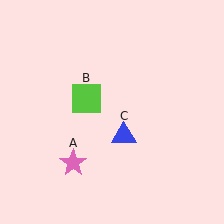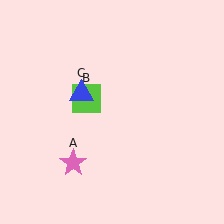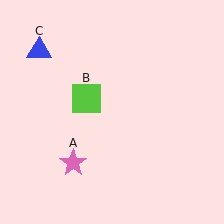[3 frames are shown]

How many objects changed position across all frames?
1 object changed position: blue triangle (object C).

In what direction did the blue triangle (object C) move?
The blue triangle (object C) moved up and to the left.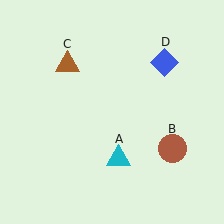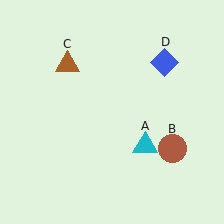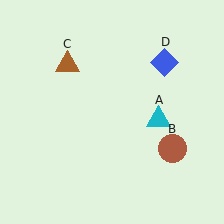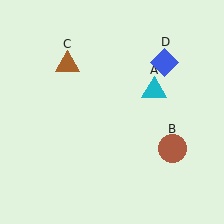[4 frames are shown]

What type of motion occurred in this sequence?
The cyan triangle (object A) rotated counterclockwise around the center of the scene.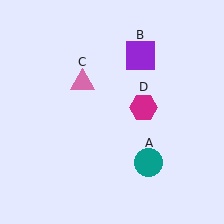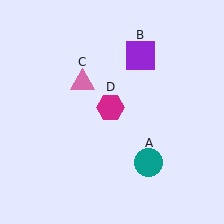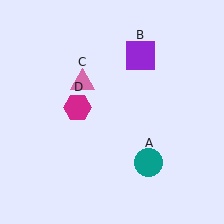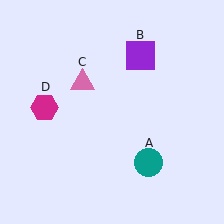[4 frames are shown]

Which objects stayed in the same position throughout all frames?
Teal circle (object A) and purple square (object B) and pink triangle (object C) remained stationary.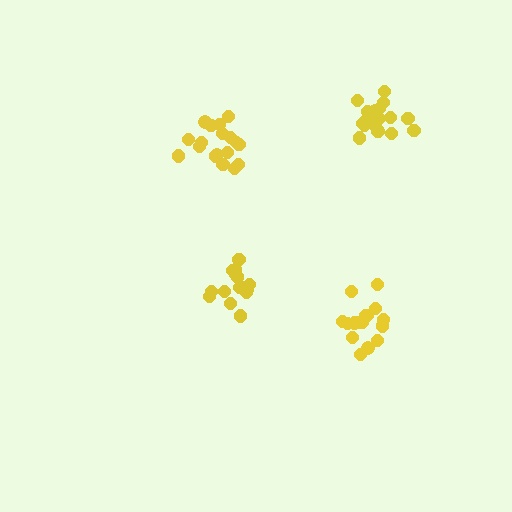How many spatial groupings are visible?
There are 4 spatial groupings.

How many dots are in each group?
Group 1: 16 dots, Group 2: 20 dots, Group 3: 18 dots, Group 4: 17 dots (71 total).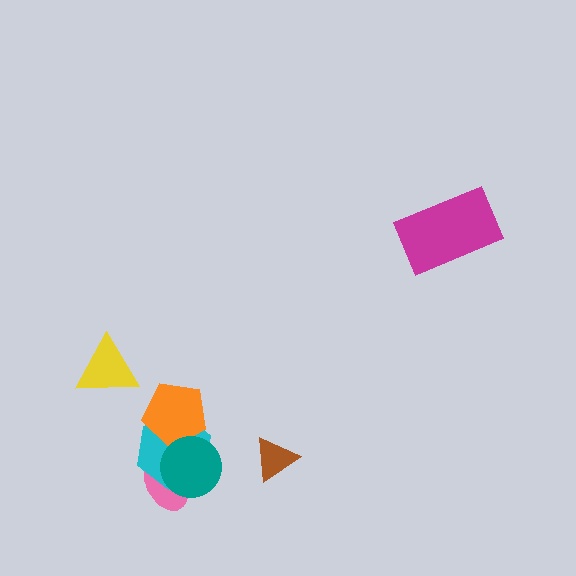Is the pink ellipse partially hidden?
Yes, it is partially covered by another shape.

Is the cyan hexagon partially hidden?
Yes, it is partially covered by another shape.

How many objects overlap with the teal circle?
3 objects overlap with the teal circle.